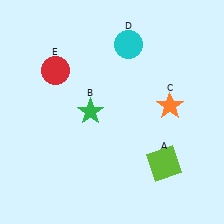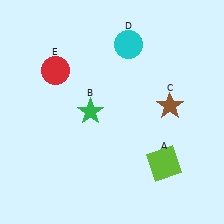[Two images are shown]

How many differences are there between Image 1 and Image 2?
There is 1 difference between the two images.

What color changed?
The star (C) changed from orange in Image 1 to brown in Image 2.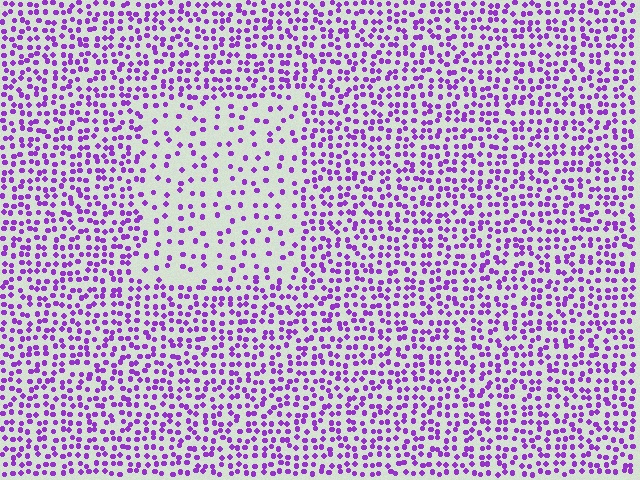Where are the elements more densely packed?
The elements are more densely packed outside the rectangle boundary.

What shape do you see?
I see a rectangle.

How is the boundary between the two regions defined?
The boundary is defined by a change in element density (approximately 2.2x ratio). All elements are the same color, size, and shape.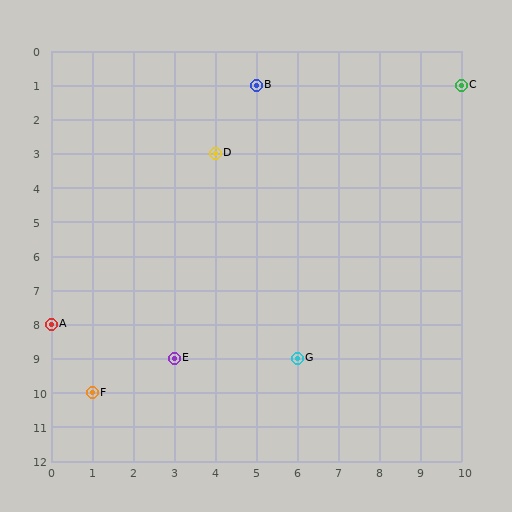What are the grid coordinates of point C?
Point C is at grid coordinates (10, 1).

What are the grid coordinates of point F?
Point F is at grid coordinates (1, 10).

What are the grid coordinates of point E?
Point E is at grid coordinates (3, 9).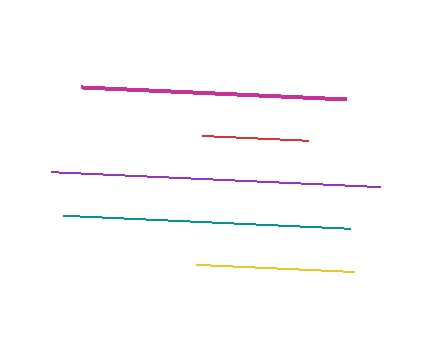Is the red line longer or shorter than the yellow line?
The yellow line is longer than the red line.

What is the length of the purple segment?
The purple segment is approximately 329 pixels long.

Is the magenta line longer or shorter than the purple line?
The purple line is longer than the magenta line.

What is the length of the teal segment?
The teal segment is approximately 288 pixels long.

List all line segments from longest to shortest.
From longest to shortest: purple, teal, magenta, yellow, red.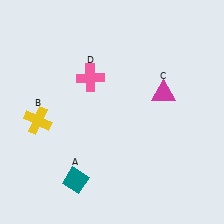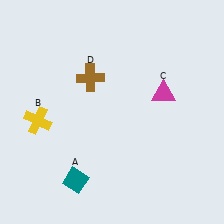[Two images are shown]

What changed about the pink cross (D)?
In Image 1, D is pink. In Image 2, it changed to brown.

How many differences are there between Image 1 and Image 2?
There is 1 difference between the two images.